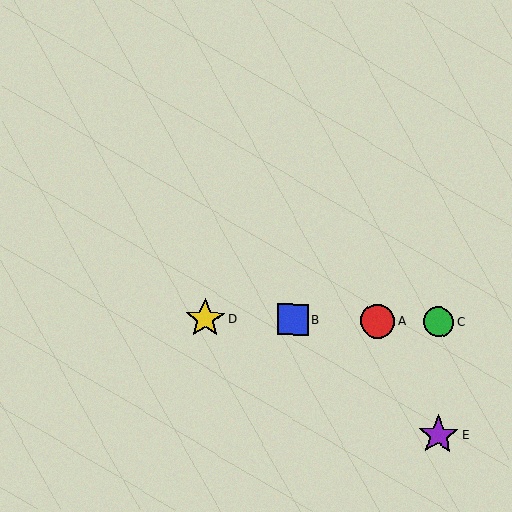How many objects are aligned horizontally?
4 objects (A, B, C, D) are aligned horizontally.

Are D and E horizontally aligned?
No, D is at y≈319 and E is at y≈435.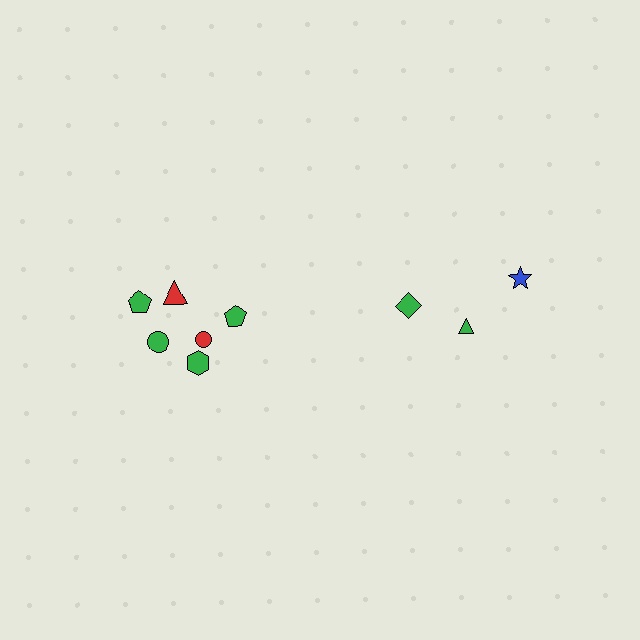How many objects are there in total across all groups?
There are 9 objects.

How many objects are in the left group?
There are 6 objects.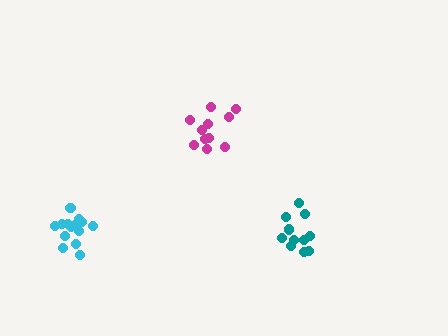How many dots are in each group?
Group 1: 15 dots, Group 2: 12 dots, Group 3: 11 dots (38 total).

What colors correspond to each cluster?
The clusters are colored: cyan, teal, magenta.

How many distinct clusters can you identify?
There are 3 distinct clusters.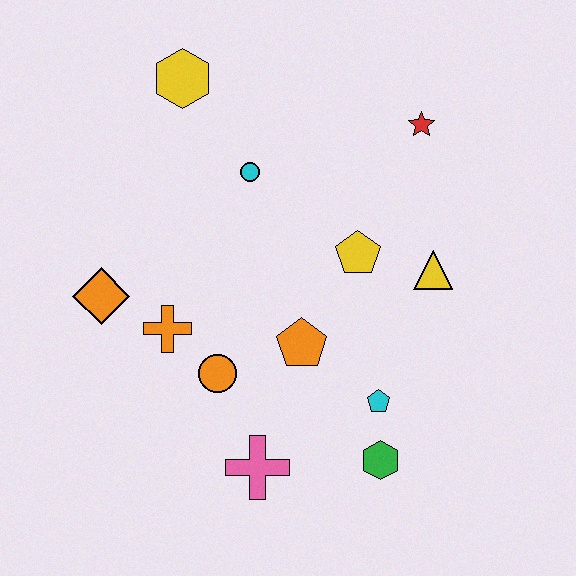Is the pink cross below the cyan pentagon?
Yes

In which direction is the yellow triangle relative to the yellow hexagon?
The yellow triangle is to the right of the yellow hexagon.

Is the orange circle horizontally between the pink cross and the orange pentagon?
No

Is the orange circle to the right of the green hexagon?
No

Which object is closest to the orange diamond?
The orange cross is closest to the orange diamond.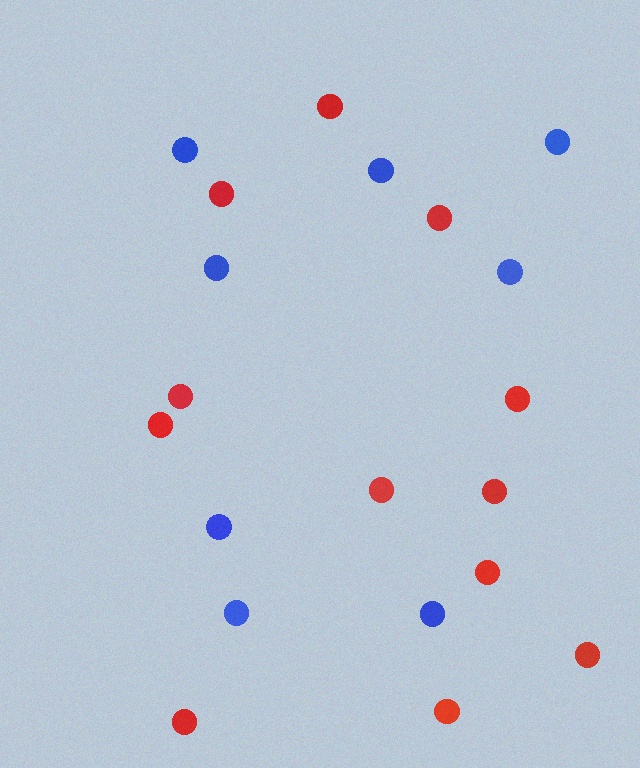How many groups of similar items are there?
There are 2 groups: one group of red circles (12) and one group of blue circles (8).